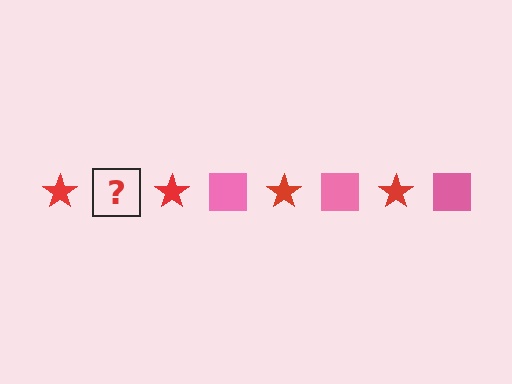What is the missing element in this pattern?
The missing element is a pink square.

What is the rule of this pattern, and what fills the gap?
The rule is that the pattern alternates between red star and pink square. The gap should be filled with a pink square.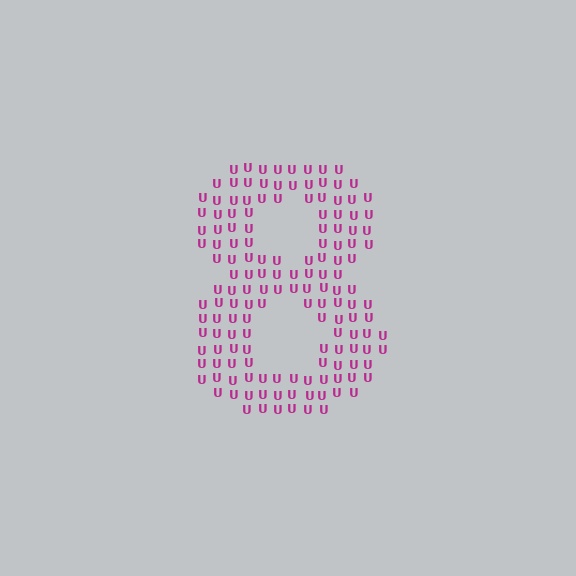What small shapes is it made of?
It is made of small letter U's.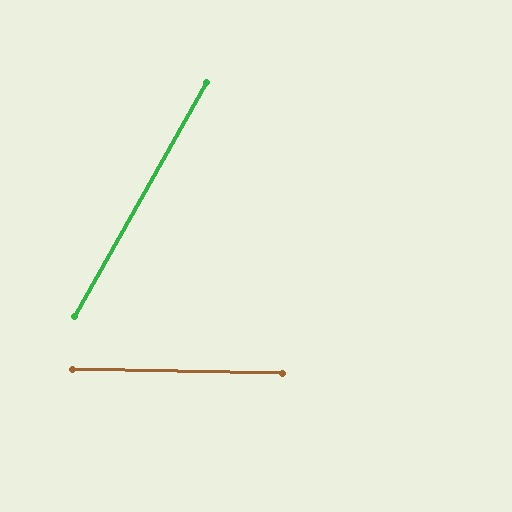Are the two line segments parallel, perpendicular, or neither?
Neither parallel nor perpendicular — they differ by about 62°.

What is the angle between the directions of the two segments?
Approximately 62 degrees.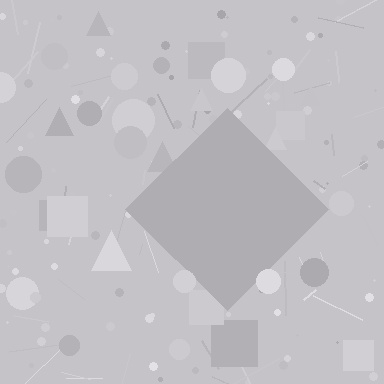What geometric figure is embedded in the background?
A diamond is embedded in the background.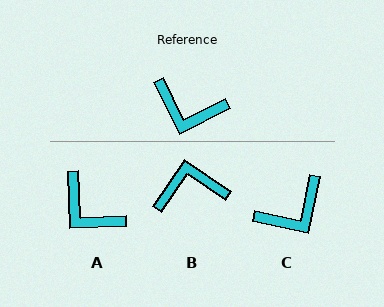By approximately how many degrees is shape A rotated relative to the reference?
Approximately 25 degrees clockwise.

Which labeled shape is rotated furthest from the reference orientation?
B, about 150 degrees away.